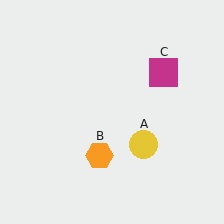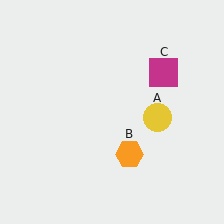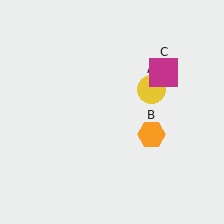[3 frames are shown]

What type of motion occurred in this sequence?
The yellow circle (object A), orange hexagon (object B) rotated counterclockwise around the center of the scene.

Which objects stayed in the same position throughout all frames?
Magenta square (object C) remained stationary.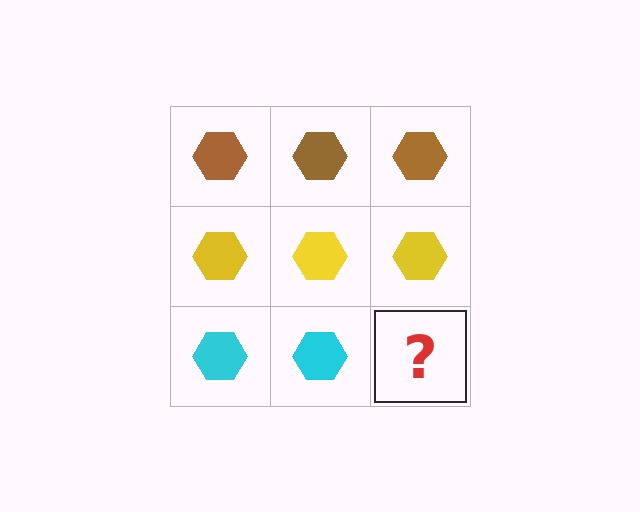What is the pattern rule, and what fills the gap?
The rule is that each row has a consistent color. The gap should be filled with a cyan hexagon.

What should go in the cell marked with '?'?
The missing cell should contain a cyan hexagon.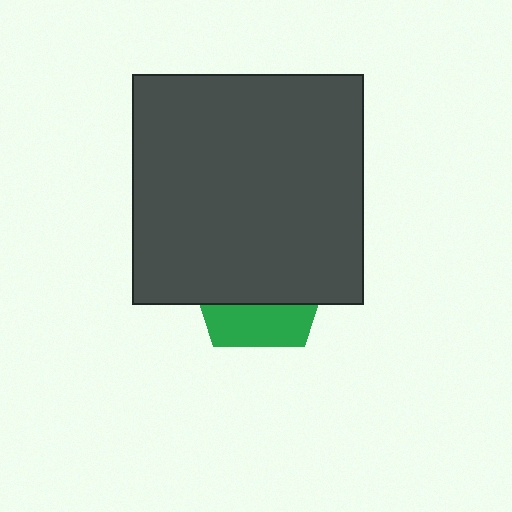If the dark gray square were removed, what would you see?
You would see the complete green pentagon.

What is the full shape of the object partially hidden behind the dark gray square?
The partially hidden object is a green pentagon.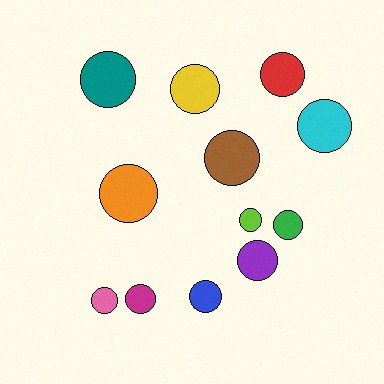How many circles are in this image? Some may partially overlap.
There are 12 circles.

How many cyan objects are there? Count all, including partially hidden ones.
There is 1 cyan object.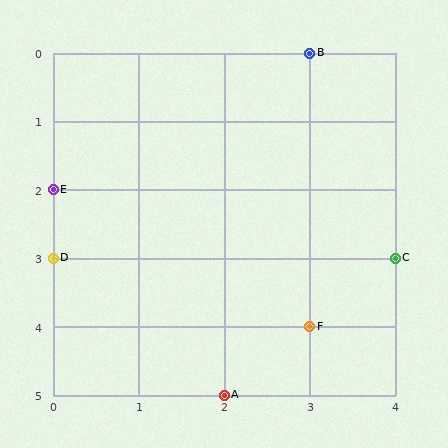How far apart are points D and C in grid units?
Points D and C are 4 columns apart.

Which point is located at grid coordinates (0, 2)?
Point E is at (0, 2).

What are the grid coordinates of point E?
Point E is at grid coordinates (0, 2).